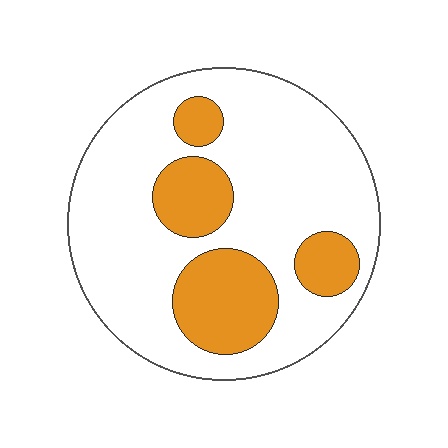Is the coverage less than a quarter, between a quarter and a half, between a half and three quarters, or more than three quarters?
Between a quarter and a half.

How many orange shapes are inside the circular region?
4.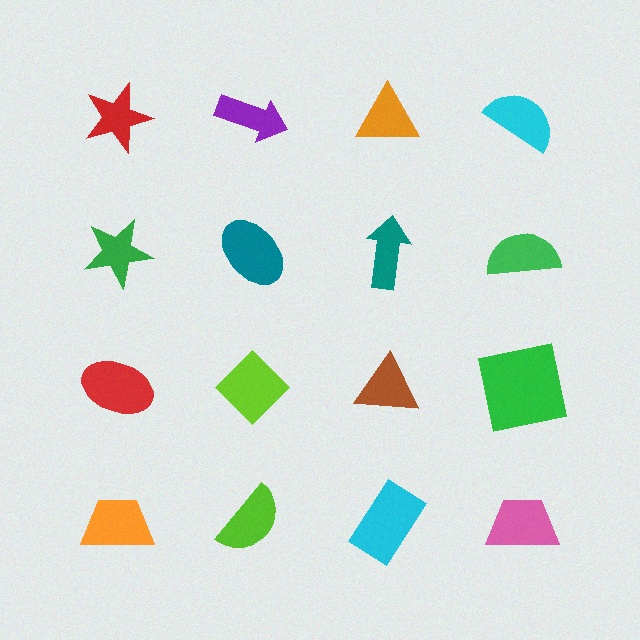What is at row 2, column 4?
A green semicircle.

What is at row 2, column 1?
A green star.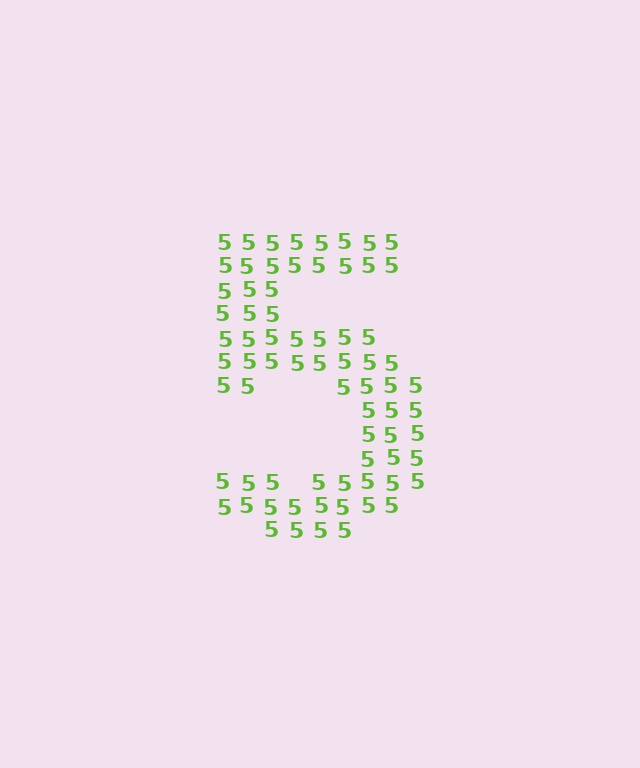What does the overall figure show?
The overall figure shows the digit 5.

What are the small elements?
The small elements are digit 5's.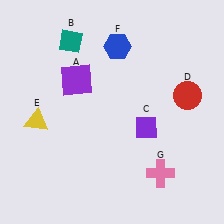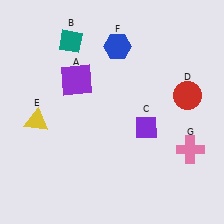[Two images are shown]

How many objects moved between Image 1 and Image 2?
1 object moved between the two images.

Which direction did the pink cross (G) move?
The pink cross (G) moved right.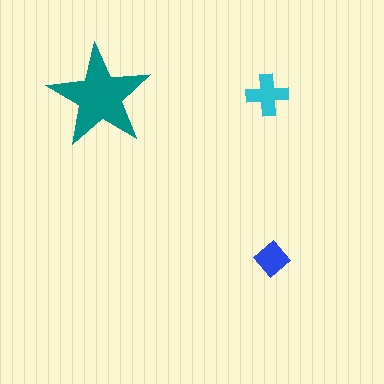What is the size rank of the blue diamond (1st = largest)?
3rd.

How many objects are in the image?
There are 3 objects in the image.